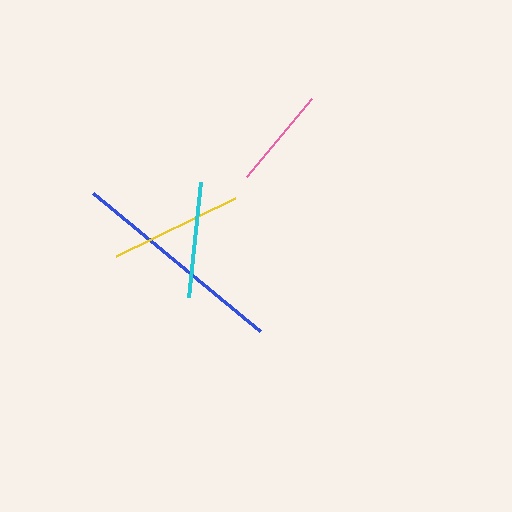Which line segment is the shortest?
The pink line is the shortest at approximately 101 pixels.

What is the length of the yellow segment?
The yellow segment is approximately 133 pixels long.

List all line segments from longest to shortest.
From longest to shortest: blue, yellow, cyan, pink.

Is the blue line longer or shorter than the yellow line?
The blue line is longer than the yellow line.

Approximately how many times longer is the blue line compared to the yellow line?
The blue line is approximately 1.6 times the length of the yellow line.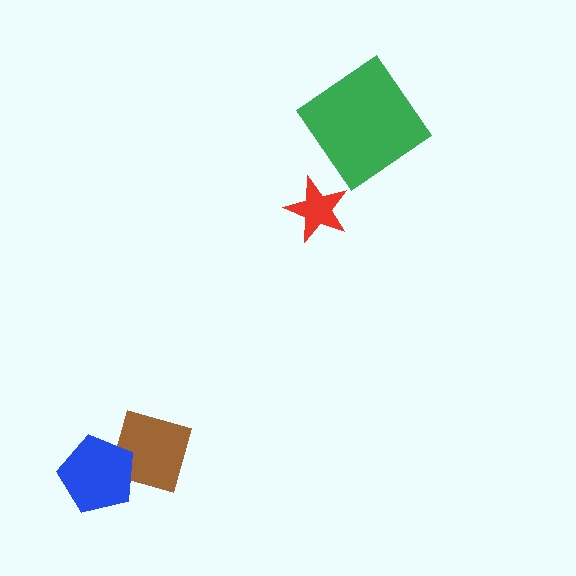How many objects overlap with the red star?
0 objects overlap with the red star.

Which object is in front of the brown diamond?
The blue pentagon is in front of the brown diamond.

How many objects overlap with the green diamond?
0 objects overlap with the green diamond.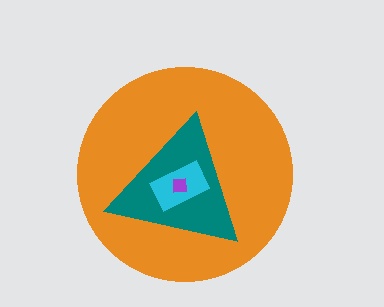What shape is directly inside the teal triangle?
The cyan rectangle.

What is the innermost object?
The purple square.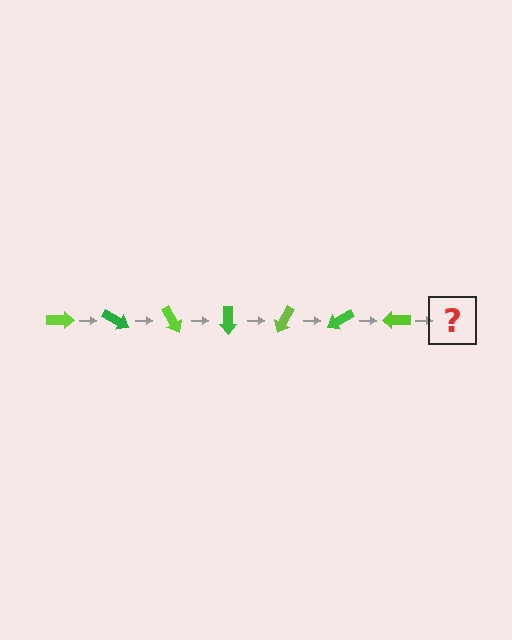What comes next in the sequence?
The next element should be a green arrow, rotated 210 degrees from the start.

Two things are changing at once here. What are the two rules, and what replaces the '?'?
The two rules are that it rotates 30 degrees each step and the color cycles through lime and green. The '?' should be a green arrow, rotated 210 degrees from the start.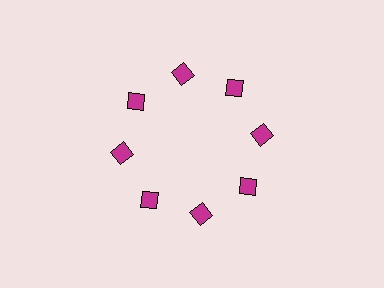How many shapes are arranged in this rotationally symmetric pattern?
There are 8 shapes, arranged in 8 groups of 1.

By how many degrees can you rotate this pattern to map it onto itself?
The pattern maps onto itself every 45 degrees of rotation.